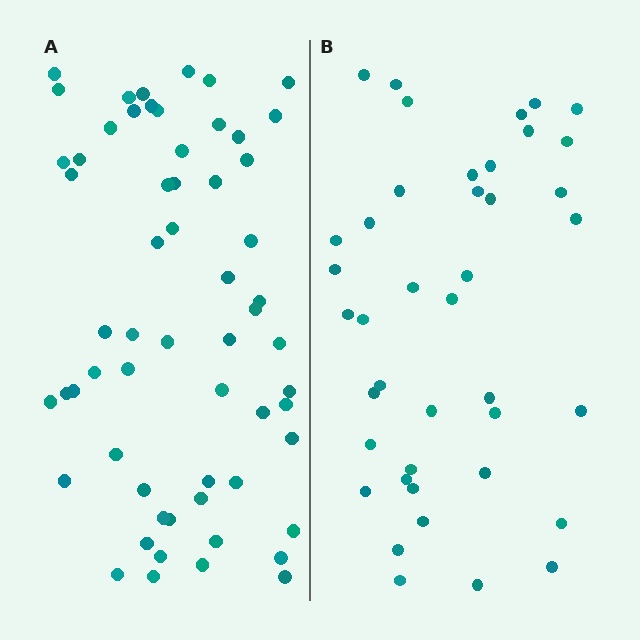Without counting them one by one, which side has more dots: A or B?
Region A (the left region) has more dots.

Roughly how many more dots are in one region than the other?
Region A has approximately 20 more dots than region B.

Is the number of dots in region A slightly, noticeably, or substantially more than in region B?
Region A has substantially more. The ratio is roughly 1.5 to 1.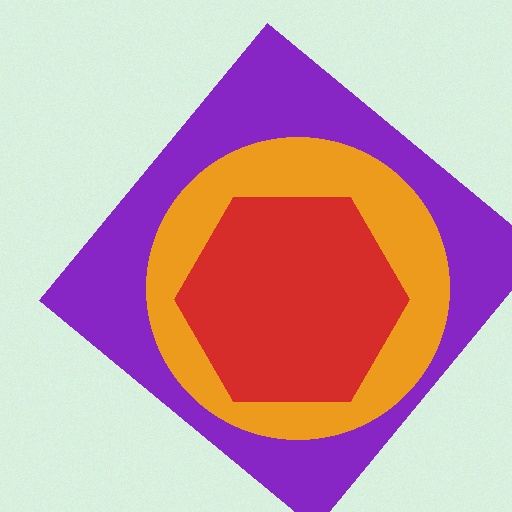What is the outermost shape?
The purple diamond.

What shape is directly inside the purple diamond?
The orange circle.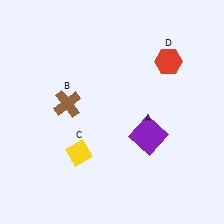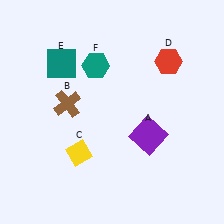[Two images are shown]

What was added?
A teal square (E), a teal hexagon (F) were added in Image 2.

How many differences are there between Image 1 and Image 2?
There are 2 differences between the two images.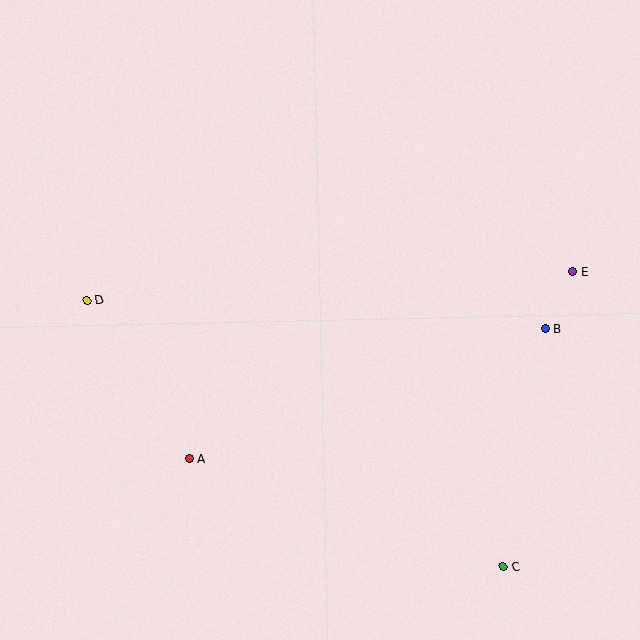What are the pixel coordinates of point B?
Point B is at (545, 329).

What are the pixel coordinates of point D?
Point D is at (87, 300).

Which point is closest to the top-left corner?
Point D is closest to the top-left corner.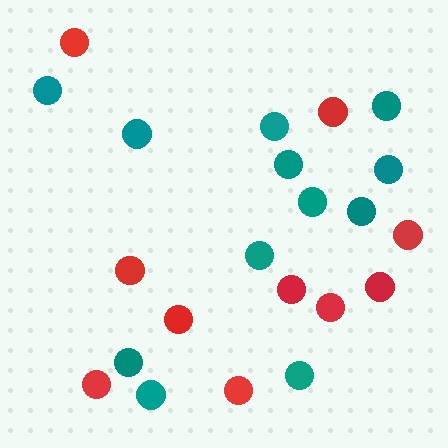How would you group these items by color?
There are 2 groups: one group of red circles (10) and one group of teal circles (12).